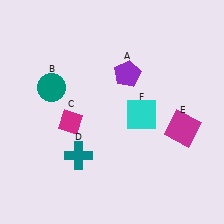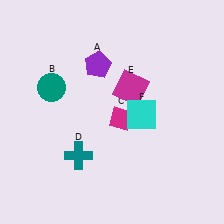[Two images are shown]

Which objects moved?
The objects that moved are: the purple pentagon (A), the magenta diamond (C), the magenta square (E).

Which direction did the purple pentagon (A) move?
The purple pentagon (A) moved left.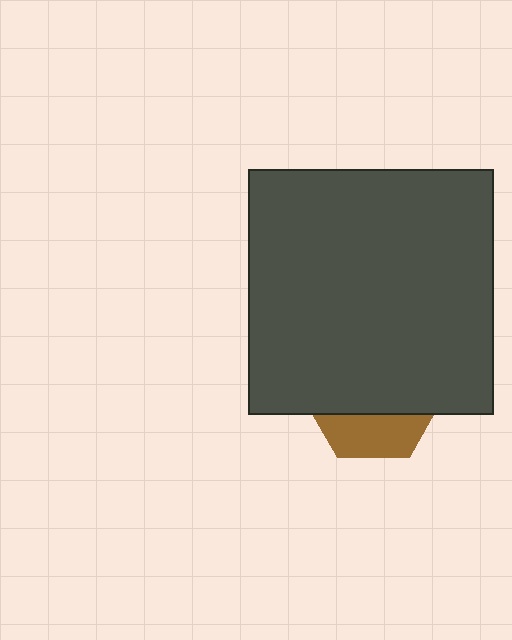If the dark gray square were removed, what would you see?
You would see the complete brown hexagon.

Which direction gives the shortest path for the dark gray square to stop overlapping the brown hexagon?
Moving up gives the shortest separation.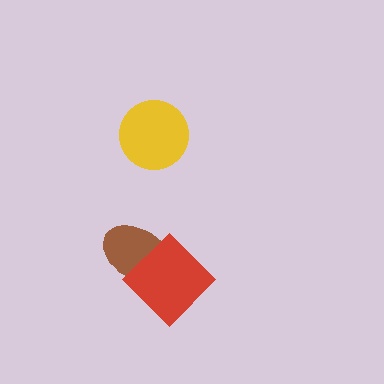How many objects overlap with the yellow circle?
0 objects overlap with the yellow circle.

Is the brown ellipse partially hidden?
Yes, it is partially covered by another shape.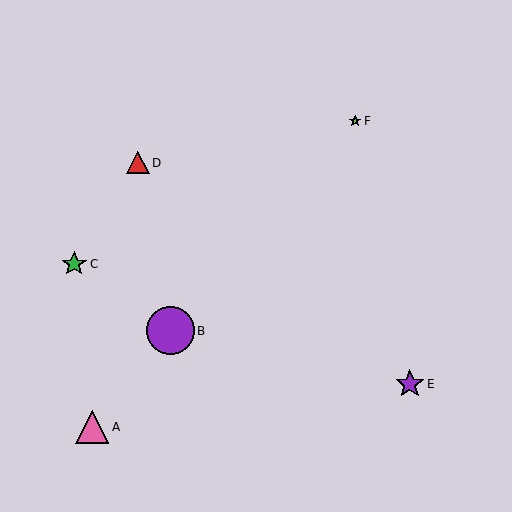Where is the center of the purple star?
The center of the purple star is at (410, 384).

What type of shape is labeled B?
Shape B is a purple circle.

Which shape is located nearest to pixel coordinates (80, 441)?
The pink triangle (labeled A) at (92, 427) is nearest to that location.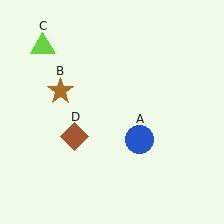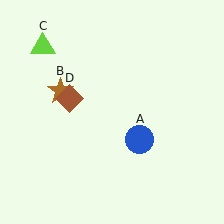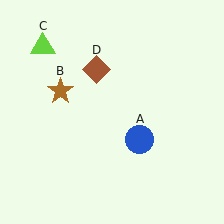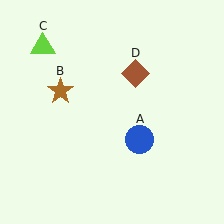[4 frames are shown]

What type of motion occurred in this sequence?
The brown diamond (object D) rotated clockwise around the center of the scene.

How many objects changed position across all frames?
1 object changed position: brown diamond (object D).